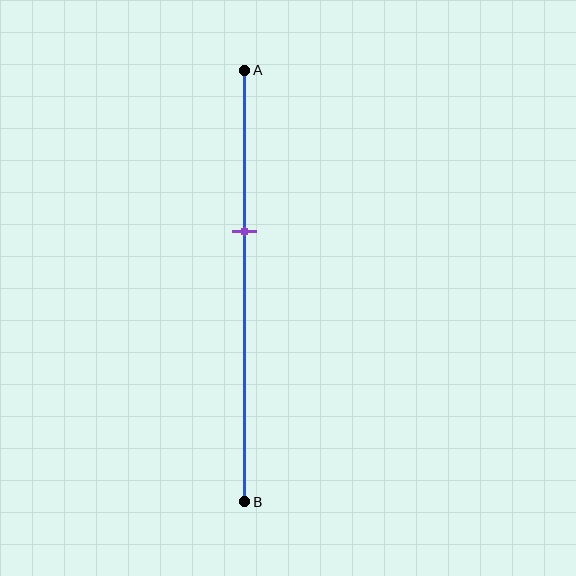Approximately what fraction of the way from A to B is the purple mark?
The purple mark is approximately 35% of the way from A to B.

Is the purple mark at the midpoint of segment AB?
No, the mark is at about 35% from A, not at the 50% midpoint.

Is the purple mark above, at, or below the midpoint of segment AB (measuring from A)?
The purple mark is above the midpoint of segment AB.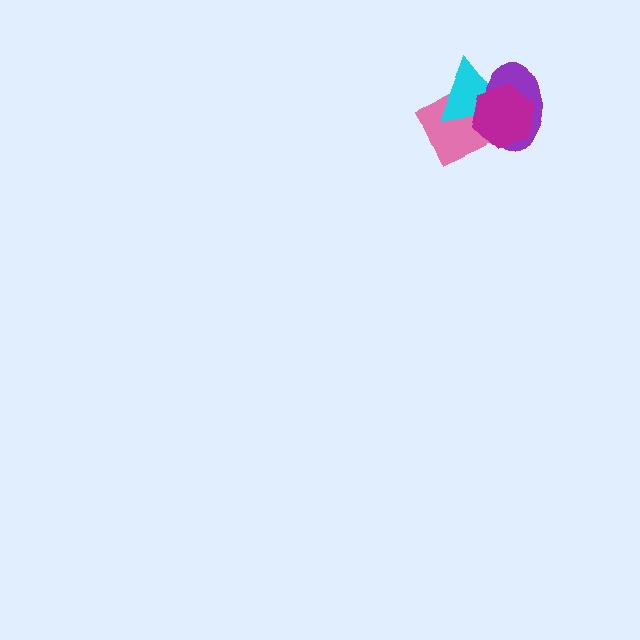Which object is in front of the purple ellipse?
The magenta hexagon is in front of the purple ellipse.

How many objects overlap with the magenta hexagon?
3 objects overlap with the magenta hexagon.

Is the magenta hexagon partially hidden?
No, no other shape covers it.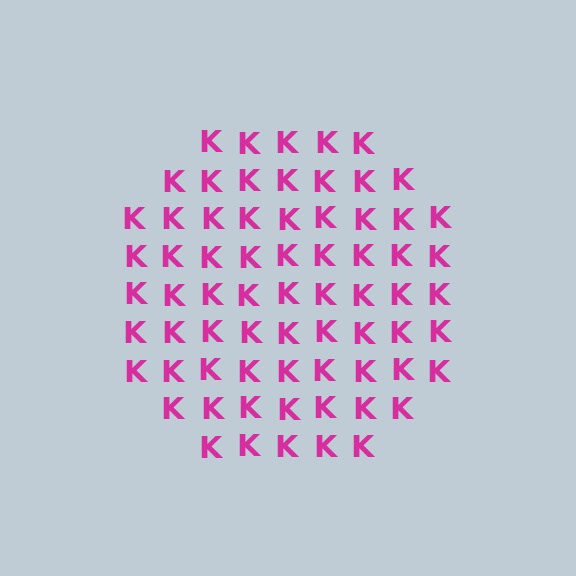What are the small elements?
The small elements are letter K's.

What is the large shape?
The large shape is a circle.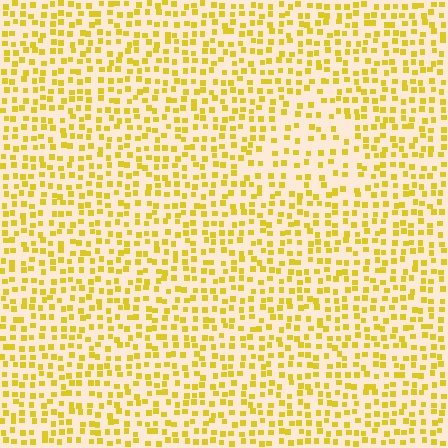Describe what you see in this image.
The image contains small yellow elements arranged at two different densities. A triangle-shaped region is visible where the elements are less densely packed than the surrounding area.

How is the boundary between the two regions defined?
The boundary is defined by a change in element density (approximately 1.6x ratio). All elements are the same color, size, and shape.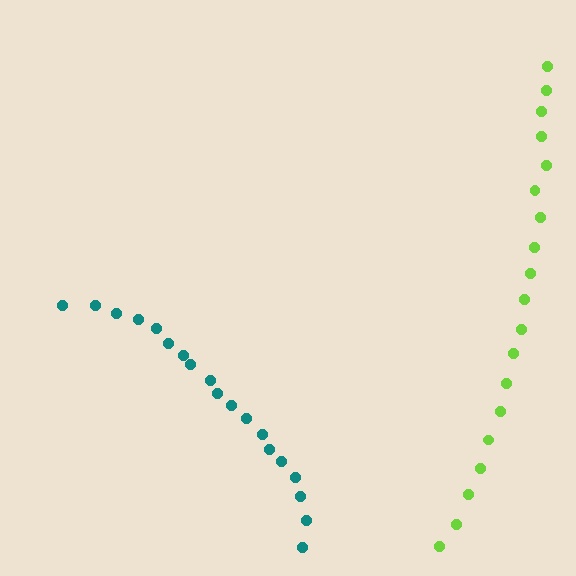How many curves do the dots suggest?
There are 2 distinct paths.